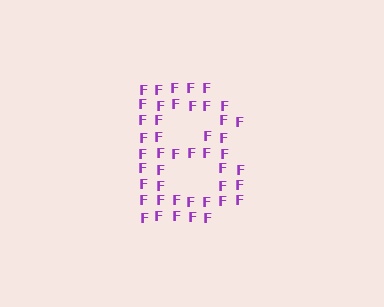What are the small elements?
The small elements are letter F's.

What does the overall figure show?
The overall figure shows the letter B.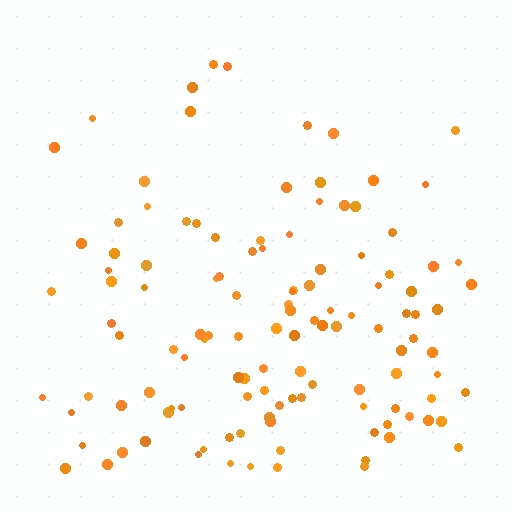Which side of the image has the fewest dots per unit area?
The top.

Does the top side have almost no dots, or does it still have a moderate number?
Still a moderate number, just noticeably fewer than the bottom.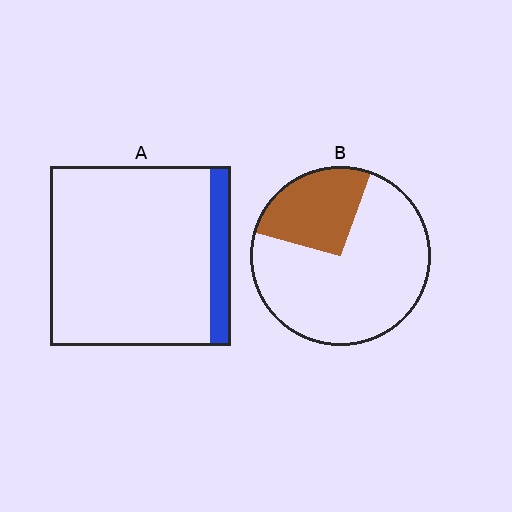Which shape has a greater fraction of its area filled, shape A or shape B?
Shape B.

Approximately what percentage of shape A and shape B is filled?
A is approximately 10% and B is approximately 25%.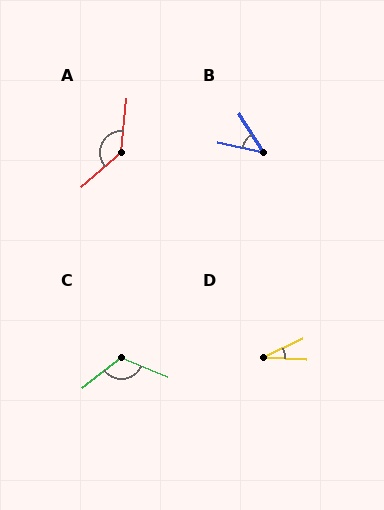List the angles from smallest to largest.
D (29°), B (45°), C (119°), A (137°).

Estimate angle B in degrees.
Approximately 45 degrees.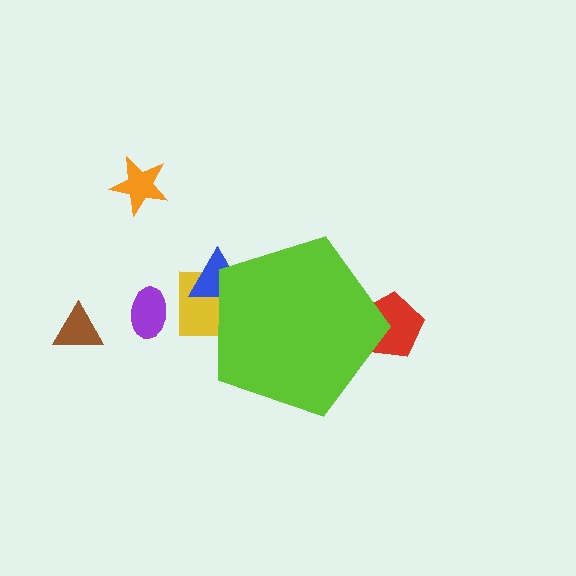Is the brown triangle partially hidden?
No, the brown triangle is fully visible.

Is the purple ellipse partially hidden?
No, the purple ellipse is fully visible.